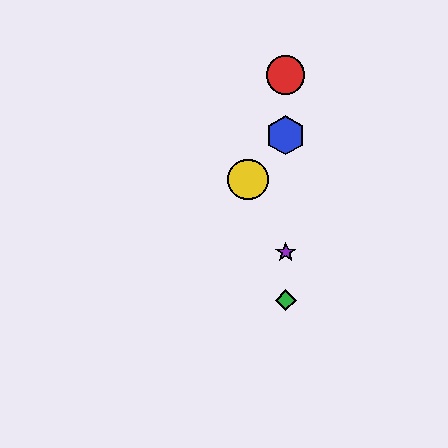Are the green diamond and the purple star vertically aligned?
Yes, both are at x≈286.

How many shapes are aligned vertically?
4 shapes (the red circle, the blue hexagon, the green diamond, the purple star) are aligned vertically.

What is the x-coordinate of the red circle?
The red circle is at x≈286.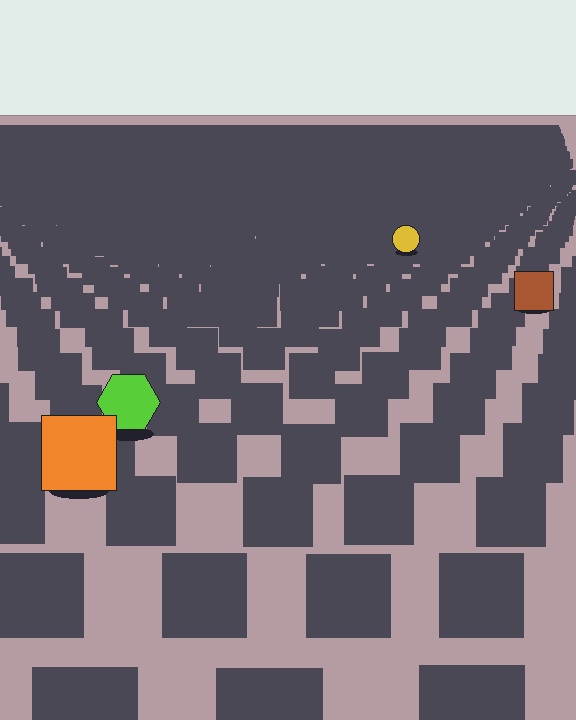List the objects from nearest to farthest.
From nearest to farthest: the orange square, the lime hexagon, the brown square, the yellow circle.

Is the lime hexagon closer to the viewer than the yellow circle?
Yes. The lime hexagon is closer — you can tell from the texture gradient: the ground texture is coarser near it.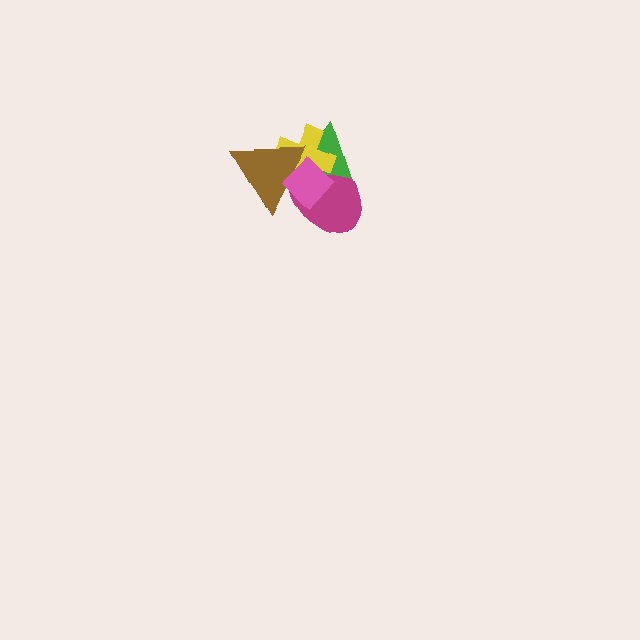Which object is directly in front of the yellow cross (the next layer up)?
The brown triangle is directly in front of the yellow cross.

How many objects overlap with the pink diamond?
4 objects overlap with the pink diamond.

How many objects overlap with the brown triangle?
4 objects overlap with the brown triangle.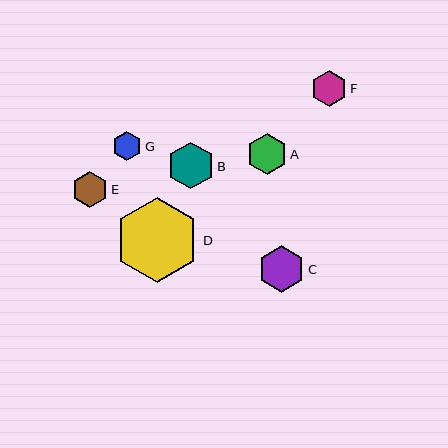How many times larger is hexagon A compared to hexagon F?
Hexagon A is approximately 1.1 times the size of hexagon F.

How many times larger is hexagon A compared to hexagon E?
Hexagon A is approximately 1.1 times the size of hexagon E.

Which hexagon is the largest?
Hexagon D is the largest with a size of approximately 84 pixels.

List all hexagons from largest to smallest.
From largest to smallest: D, B, C, A, E, F, G.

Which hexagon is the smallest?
Hexagon G is the smallest with a size of approximately 29 pixels.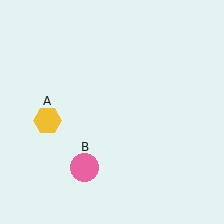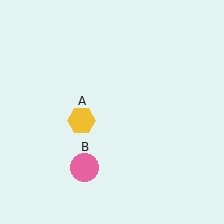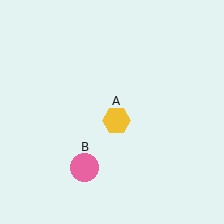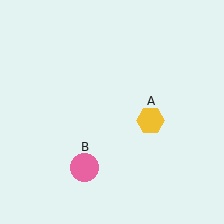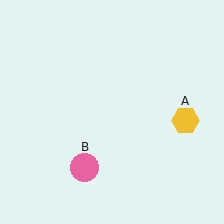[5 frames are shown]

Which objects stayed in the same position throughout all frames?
Pink circle (object B) remained stationary.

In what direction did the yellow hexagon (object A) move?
The yellow hexagon (object A) moved right.